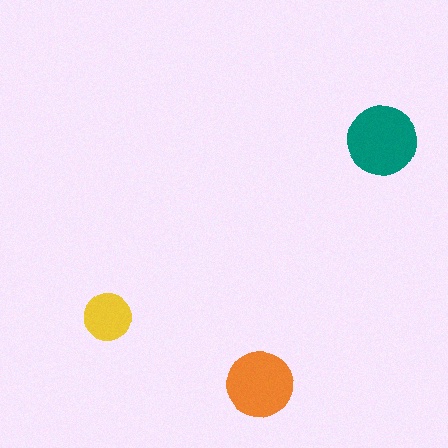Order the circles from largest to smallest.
the teal one, the orange one, the yellow one.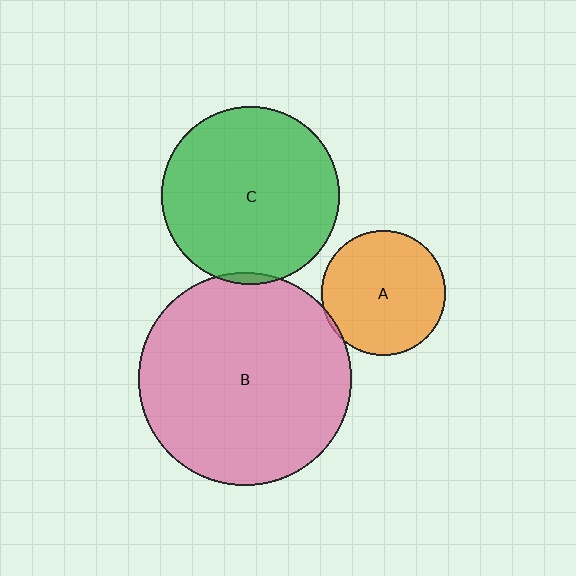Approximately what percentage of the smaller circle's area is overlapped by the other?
Approximately 5%.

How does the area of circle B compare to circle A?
Approximately 2.9 times.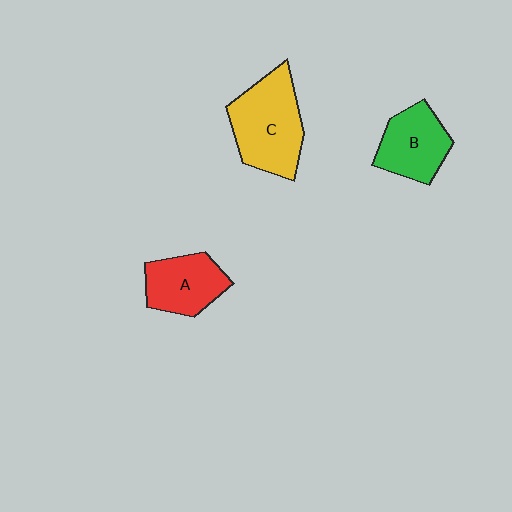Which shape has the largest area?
Shape C (yellow).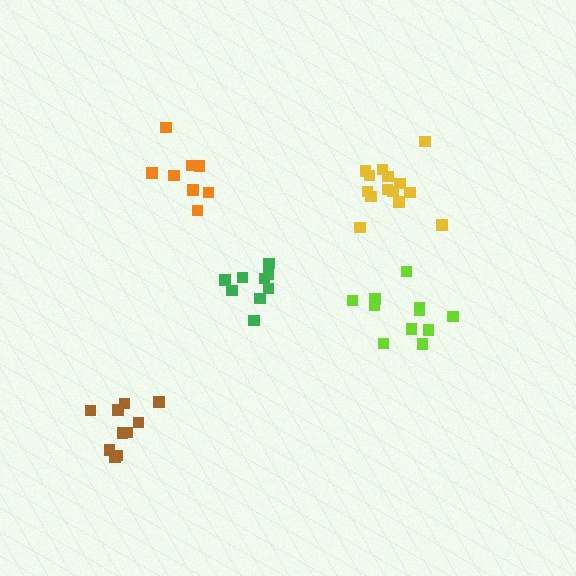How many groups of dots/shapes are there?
There are 5 groups.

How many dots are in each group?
Group 1: 14 dots, Group 2: 8 dots, Group 3: 10 dots, Group 4: 9 dots, Group 5: 11 dots (52 total).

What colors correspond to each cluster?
The clusters are colored: yellow, orange, brown, green, lime.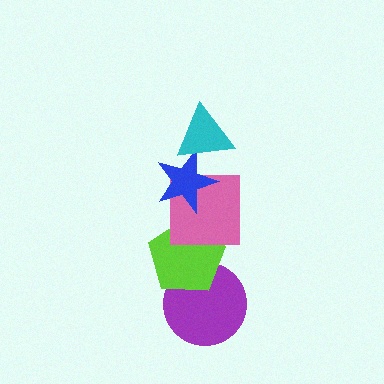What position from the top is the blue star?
The blue star is 2nd from the top.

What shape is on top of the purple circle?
The lime pentagon is on top of the purple circle.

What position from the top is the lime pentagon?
The lime pentagon is 4th from the top.